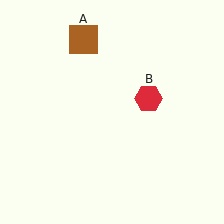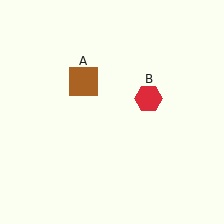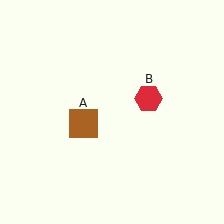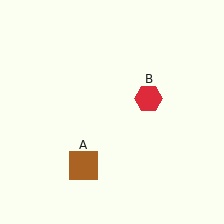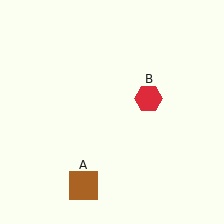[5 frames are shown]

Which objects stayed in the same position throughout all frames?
Red hexagon (object B) remained stationary.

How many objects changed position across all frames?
1 object changed position: brown square (object A).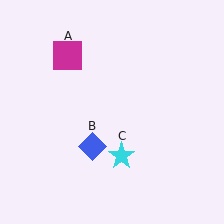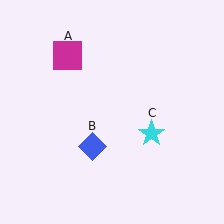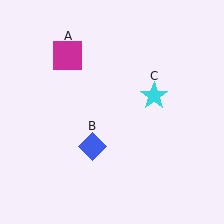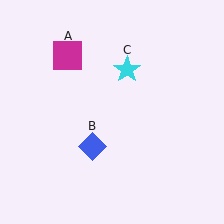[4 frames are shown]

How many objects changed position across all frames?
1 object changed position: cyan star (object C).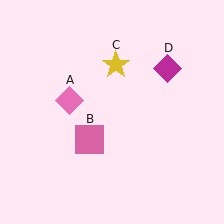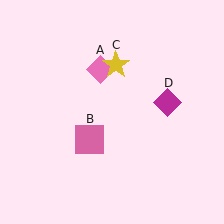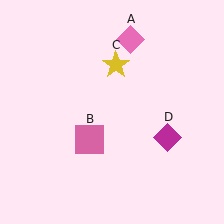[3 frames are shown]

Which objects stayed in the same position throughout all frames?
Pink square (object B) and yellow star (object C) remained stationary.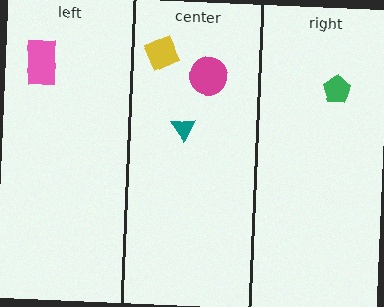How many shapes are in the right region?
1.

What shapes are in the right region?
The green pentagon.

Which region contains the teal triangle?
The center region.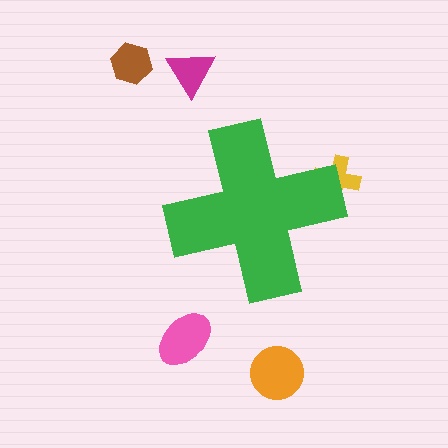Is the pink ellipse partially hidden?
No, the pink ellipse is fully visible.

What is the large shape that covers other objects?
A green cross.